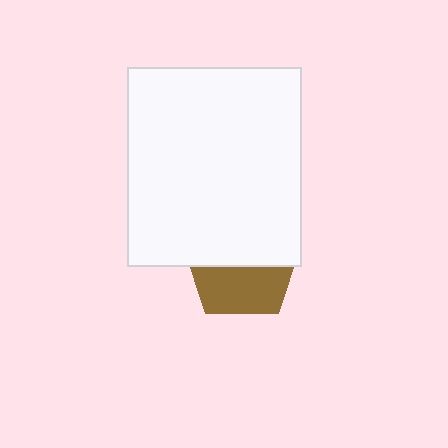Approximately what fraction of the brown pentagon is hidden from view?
Roughly 56% of the brown pentagon is hidden behind the white rectangle.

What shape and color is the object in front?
The object in front is a white rectangle.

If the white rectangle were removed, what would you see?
You would see the complete brown pentagon.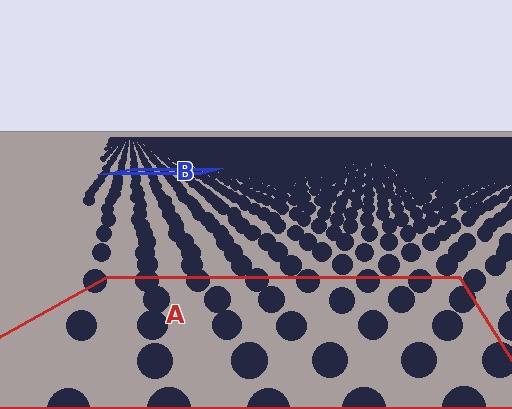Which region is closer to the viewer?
Region A is closer. The texture elements there are larger and more spread out.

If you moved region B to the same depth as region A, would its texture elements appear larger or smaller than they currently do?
They would appear larger. At a closer depth, the same texture elements are projected at a bigger on-screen size.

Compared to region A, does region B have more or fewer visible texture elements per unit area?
Region B has more texture elements per unit area — they are packed more densely because it is farther away.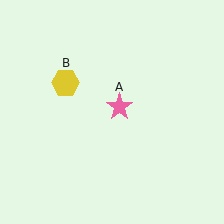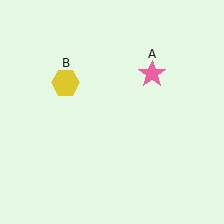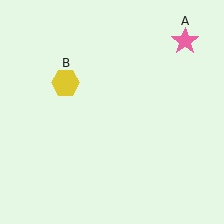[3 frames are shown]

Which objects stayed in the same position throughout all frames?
Yellow hexagon (object B) remained stationary.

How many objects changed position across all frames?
1 object changed position: pink star (object A).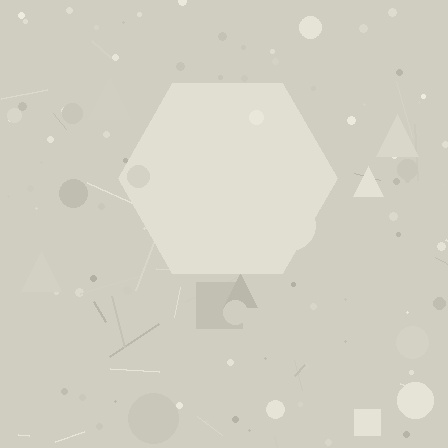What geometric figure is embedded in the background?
A hexagon is embedded in the background.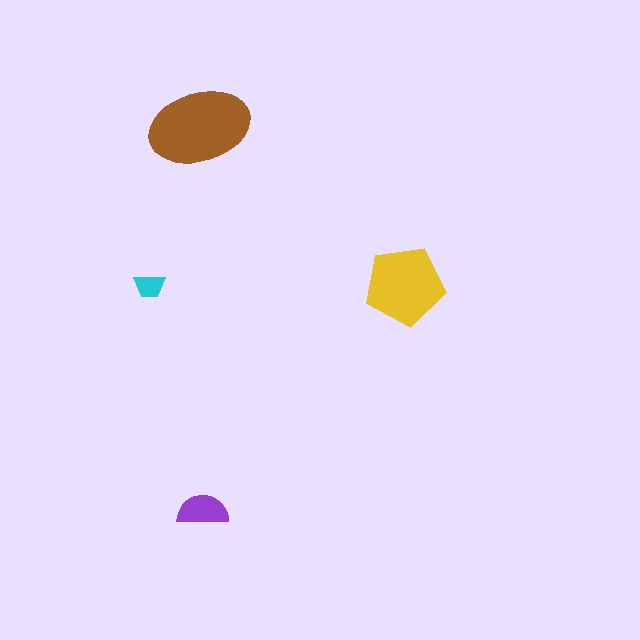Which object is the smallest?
The cyan trapezoid.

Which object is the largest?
The brown ellipse.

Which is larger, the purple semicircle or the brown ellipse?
The brown ellipse.